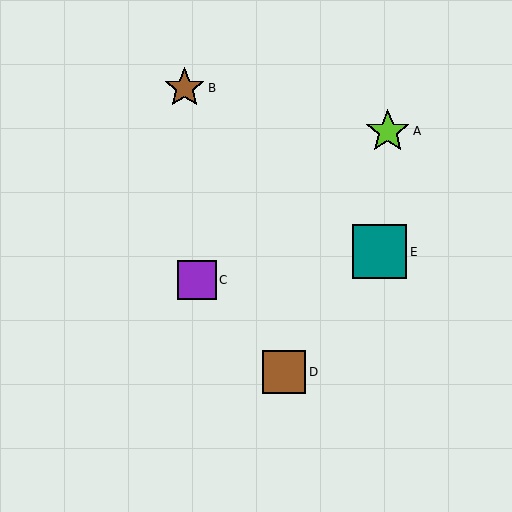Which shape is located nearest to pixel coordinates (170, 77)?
The brown star (labeled B) at (185, 88) is nearest to that location.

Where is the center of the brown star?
The center of the brown star is at (185, 88).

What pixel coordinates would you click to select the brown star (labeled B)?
Click at (185, 88) to select the brown star B.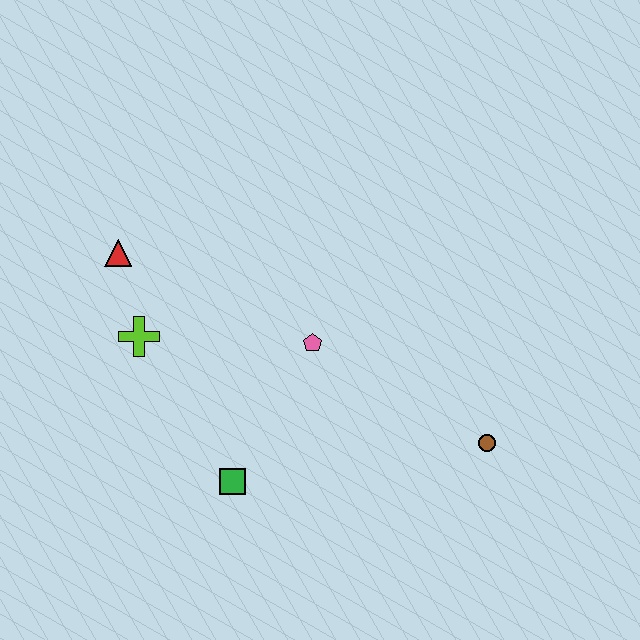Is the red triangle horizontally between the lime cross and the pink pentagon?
No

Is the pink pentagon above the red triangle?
No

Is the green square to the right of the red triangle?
Yes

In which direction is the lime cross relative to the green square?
The lime cross is above the green square.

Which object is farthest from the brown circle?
The red triangle is farthest from the brown circle.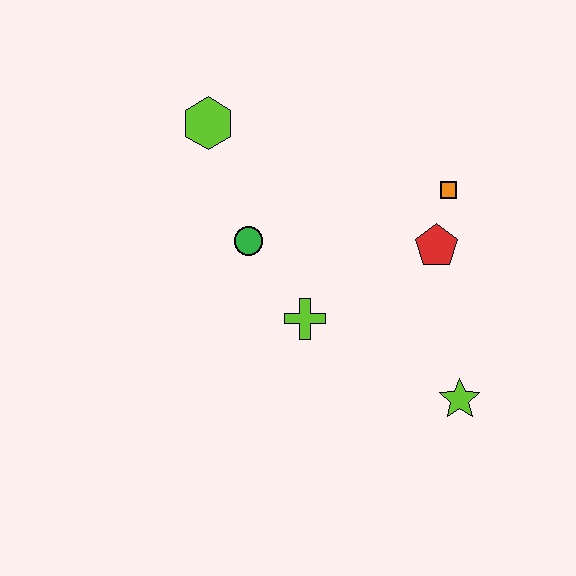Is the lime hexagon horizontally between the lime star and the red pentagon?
No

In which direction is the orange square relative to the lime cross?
The orange square is to the right of the lime cross.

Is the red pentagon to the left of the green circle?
No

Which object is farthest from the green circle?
The lime star is farthest from the green circle.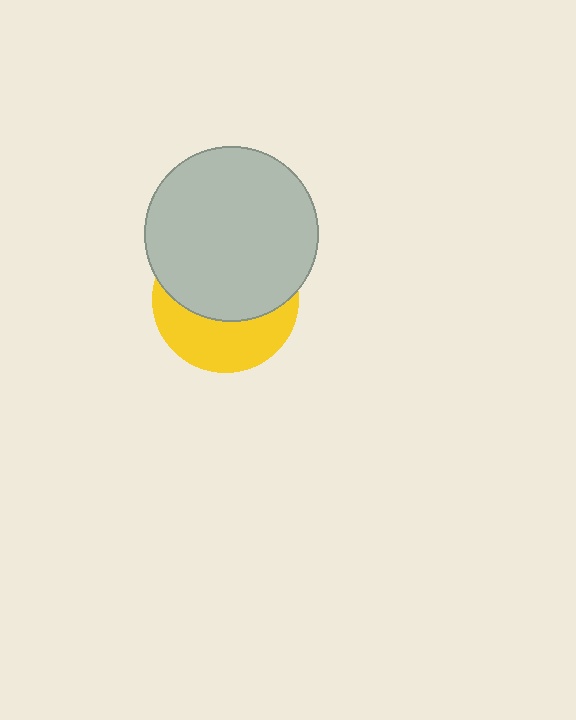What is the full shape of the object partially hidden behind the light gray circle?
The partially hidden object is a yellow circle.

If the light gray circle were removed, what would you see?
You would see the complete yellow circle.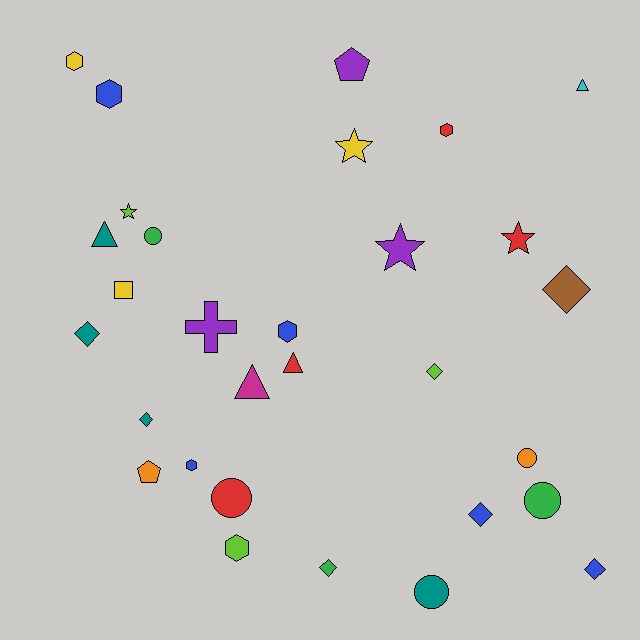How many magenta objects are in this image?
There is 1 magenta object.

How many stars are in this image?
There are 4 stars.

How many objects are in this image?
There are 30 objects.